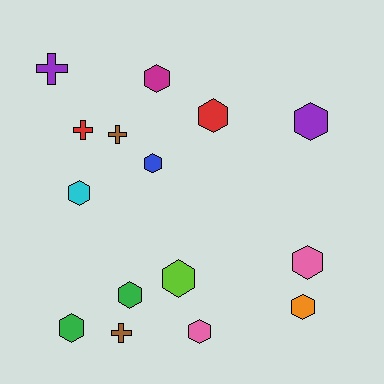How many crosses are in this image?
There are 4 crosses.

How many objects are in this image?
There are 15 objects.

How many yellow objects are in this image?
There are no yellow objects.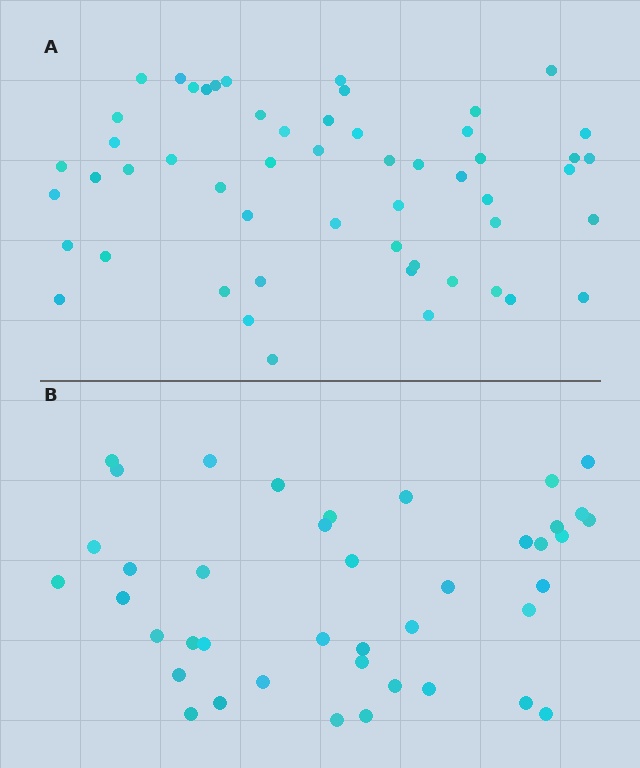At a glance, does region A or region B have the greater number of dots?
Region A (the top region) has more dots.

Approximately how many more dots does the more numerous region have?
Region A has approximately 15 more dots than region B.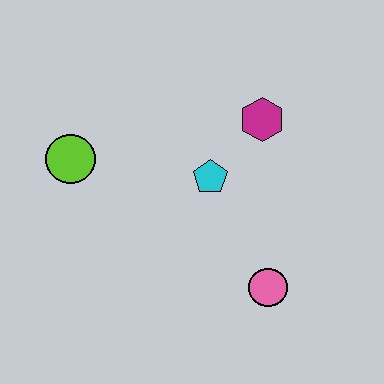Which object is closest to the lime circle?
The cyan pentagon is closest to the lime circle.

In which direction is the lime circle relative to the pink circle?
The lime circle is to the left of the pink circle.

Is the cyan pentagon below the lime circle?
Yes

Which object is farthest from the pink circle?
The lime circle is farthest from the pink circle.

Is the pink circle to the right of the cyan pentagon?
Yes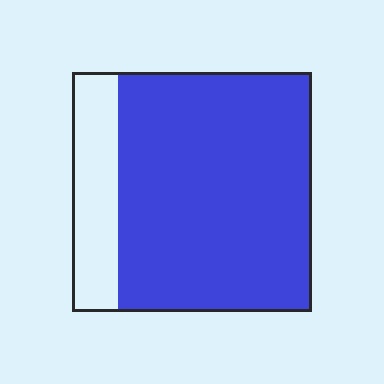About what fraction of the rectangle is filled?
About four fifths (4/5).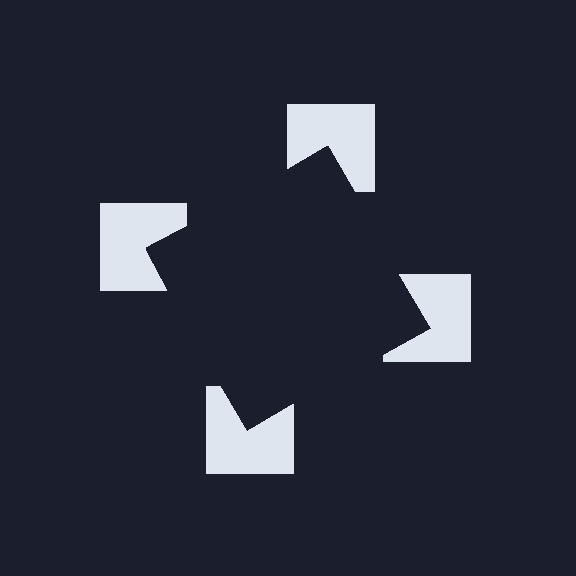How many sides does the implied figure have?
4 sides.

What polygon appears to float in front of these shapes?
An illusory square — its edges are inferred from the aligned wedge cuts in the notched squares, not physically drawn.